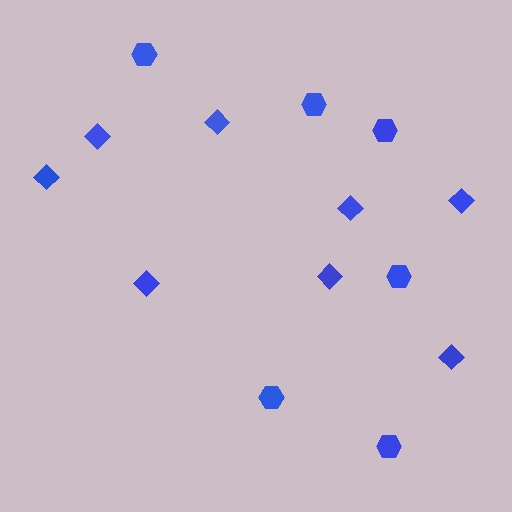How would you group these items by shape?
There are 2 groups: one group of diamonds (8) and one group of hexagons (6).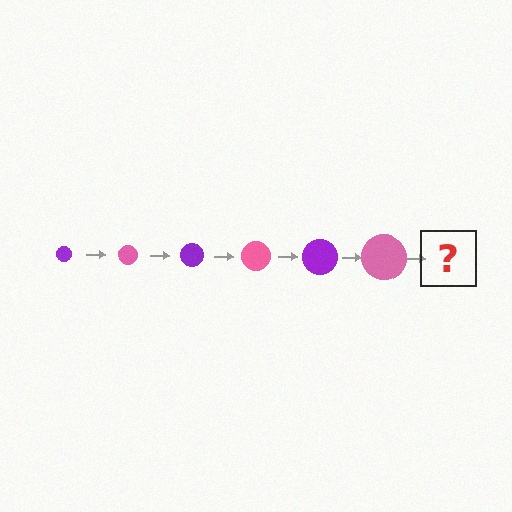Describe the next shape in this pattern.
It should be a purple circle, larger than the previous one.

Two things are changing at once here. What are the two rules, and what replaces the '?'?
The two rules are that the circle grows larger each step and the color cycles through purple and pink. The '?' should be a purple circle, larger than the previous one.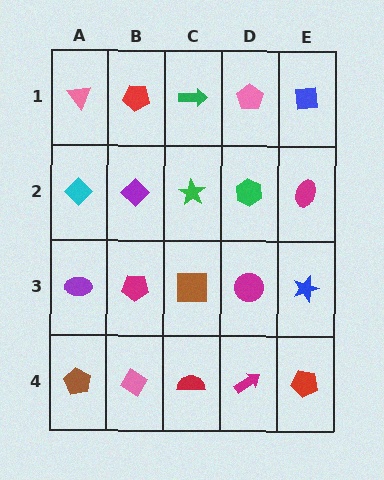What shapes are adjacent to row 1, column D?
A green hexagon (row 2, column D), a green arrow (row 1, column C), a blue square (row 1, column E).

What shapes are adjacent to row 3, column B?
A purple diamond (row 2, column B), a pink diamond (row 4, column B), a purple ellipse (row 3, column A), a brown square (row 3, column C).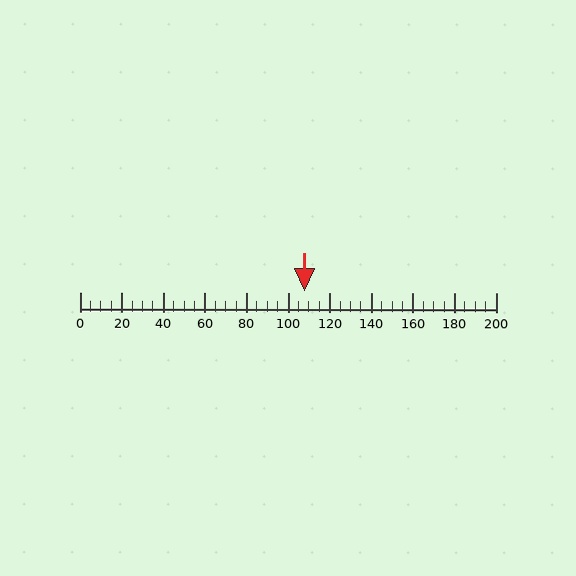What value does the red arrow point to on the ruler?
The red arrow points to approximately 108.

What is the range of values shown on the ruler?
The ruler shows values from 0 to 200.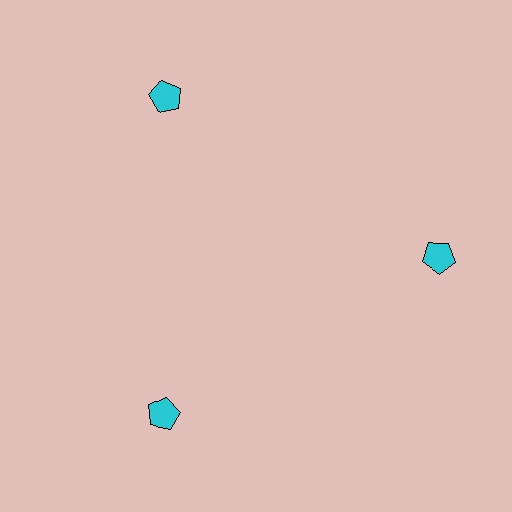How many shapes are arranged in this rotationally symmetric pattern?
There are 3 shapes, arranged in 3 groups of 1.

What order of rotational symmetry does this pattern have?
This pattern has 3-fold rotational symmetry.